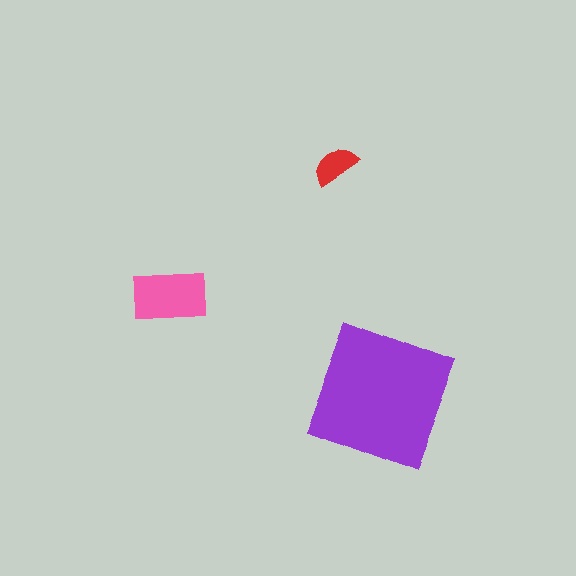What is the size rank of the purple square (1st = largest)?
1st.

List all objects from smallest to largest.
The red semicircle, the pink rectangle, the purple square.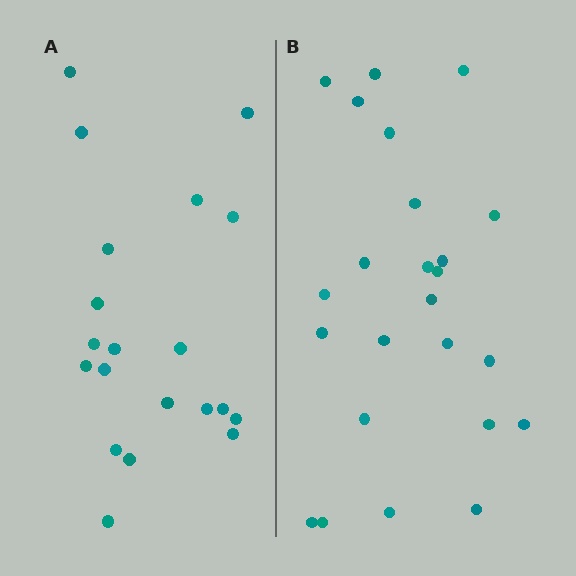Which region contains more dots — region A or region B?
Region B (the right region) has more dots.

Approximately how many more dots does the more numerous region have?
Region B has about 4 more dots than region A.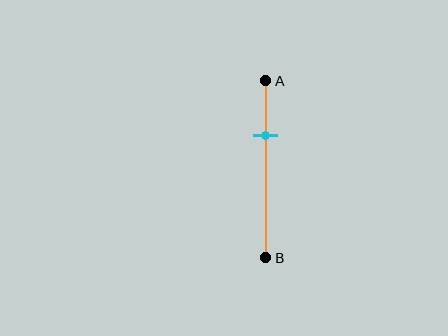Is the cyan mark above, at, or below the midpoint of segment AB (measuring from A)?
The cyan mark is above the midpoint of segment AB.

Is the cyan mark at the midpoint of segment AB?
No, the mark is at about 30% from A, not at the 50% midpoint.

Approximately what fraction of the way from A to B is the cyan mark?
The cyan mark is approximately 30% of the way from A to B.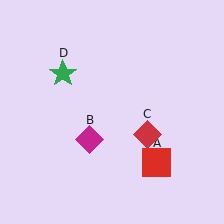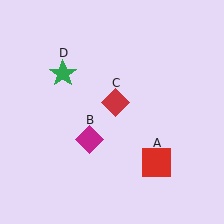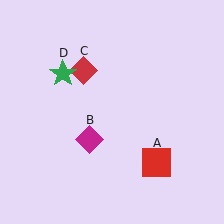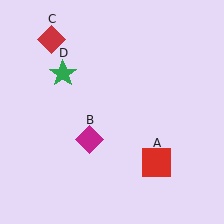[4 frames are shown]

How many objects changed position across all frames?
1 object changed position: red diamond (object C).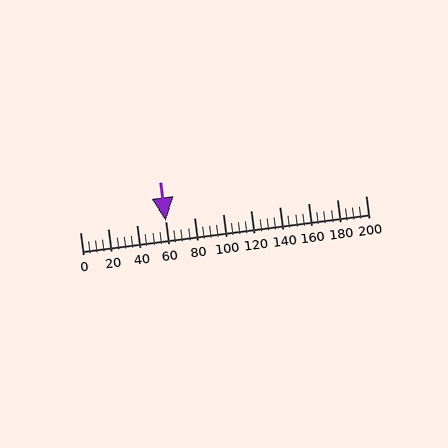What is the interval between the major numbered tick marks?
The major tick marks are spaced 20 units apart.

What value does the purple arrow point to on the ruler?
The purple arrow points to approximately 60.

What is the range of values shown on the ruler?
The ruler shows values from 0 to 200.